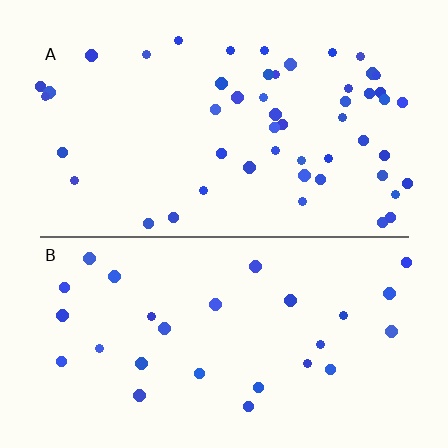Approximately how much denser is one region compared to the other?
Approximately 1.9× — region A over region B.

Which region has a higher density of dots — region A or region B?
A (the top).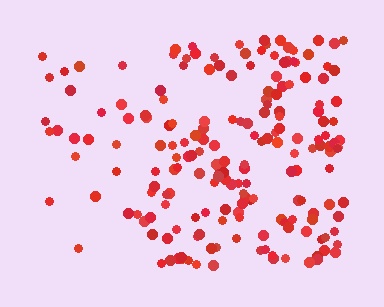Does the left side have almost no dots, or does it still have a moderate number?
Still a moderate number, just noticeably fewer than the right.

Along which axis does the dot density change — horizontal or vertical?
Horizontal.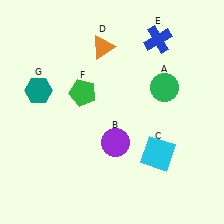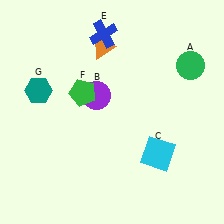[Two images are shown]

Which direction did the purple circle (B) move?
The purple circle (B) moved up.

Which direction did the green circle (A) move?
The green circle (A) moved right.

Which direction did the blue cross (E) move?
The blue cross (E) moved left.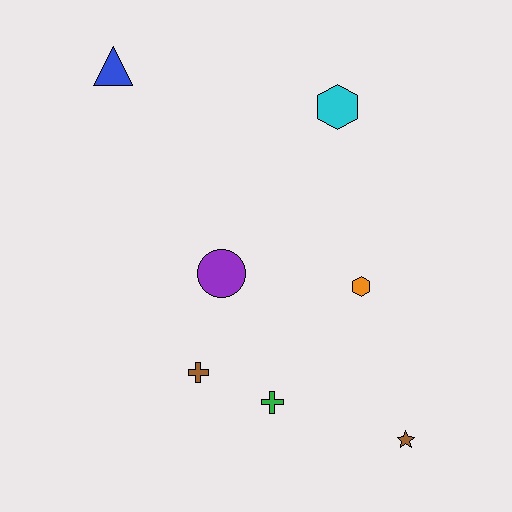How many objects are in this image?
There are 7 objects.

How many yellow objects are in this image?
There are no yellow objects.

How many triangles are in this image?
There is 1 triangle.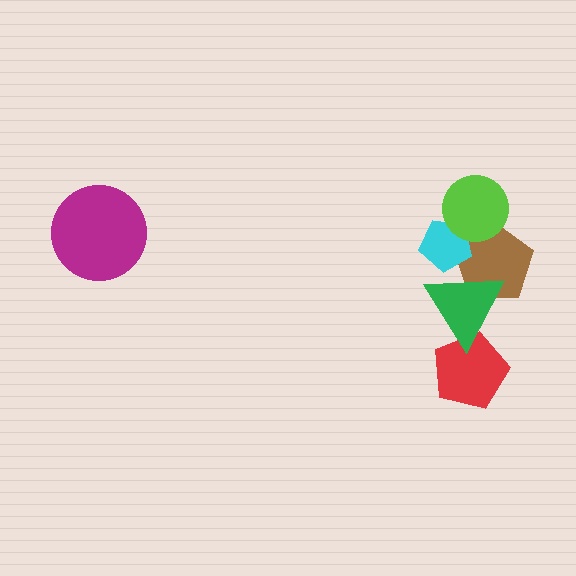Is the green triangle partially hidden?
No, no other shape covers it.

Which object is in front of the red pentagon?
The green triangle is in front of the red pentagon.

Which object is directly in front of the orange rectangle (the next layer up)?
The brown pentagon is directly in front of the orange rectangle.